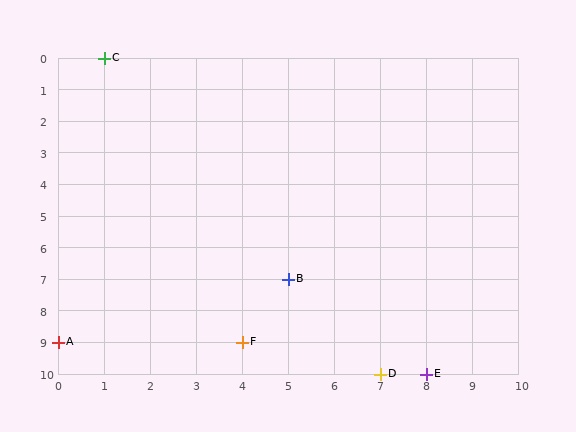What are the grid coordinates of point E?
Point E is at grid coordinates (8, 10).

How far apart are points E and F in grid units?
Points E and F are 4 columns and 1 row apart (about 4.1 grid units diagonally).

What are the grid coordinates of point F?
Point F is at grid coordinates (4, 9).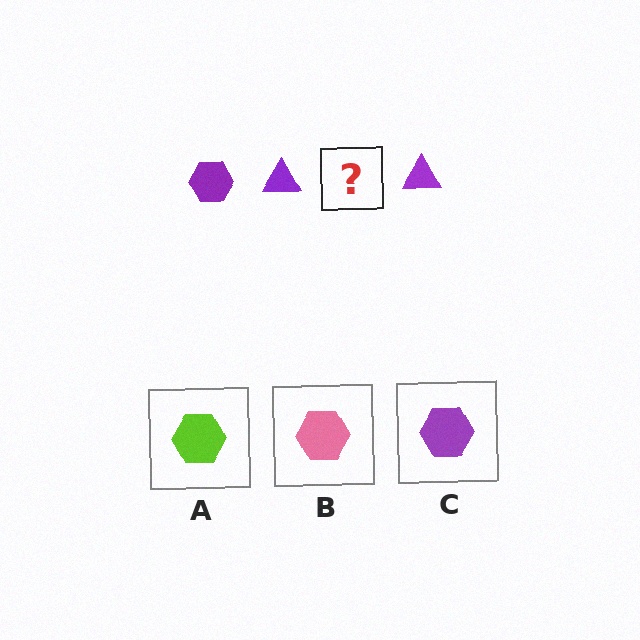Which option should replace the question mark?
Option C.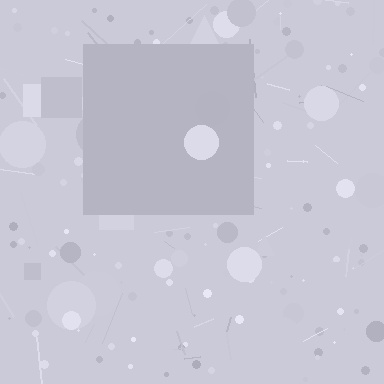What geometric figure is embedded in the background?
A square is embedded in the background.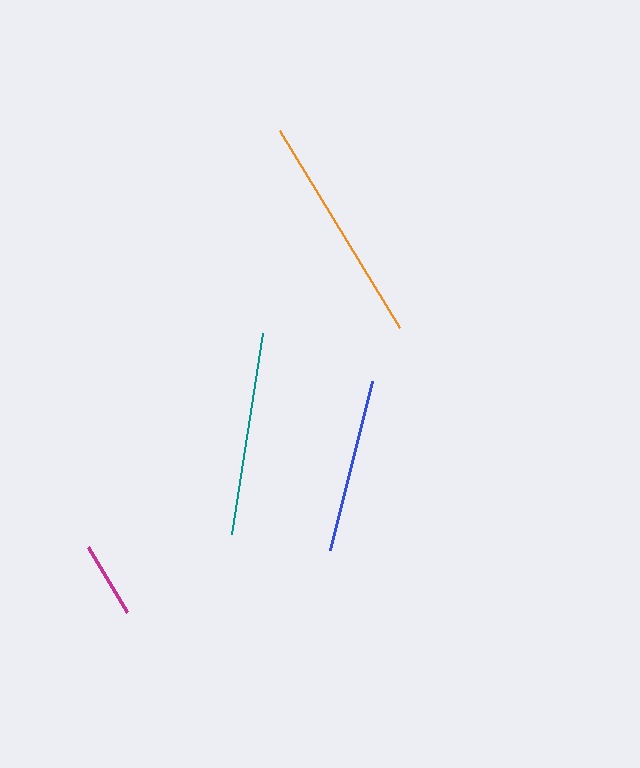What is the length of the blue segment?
The blue segment is approximately 174 pixels long.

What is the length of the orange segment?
The orange segment is approximately 231 pixels long.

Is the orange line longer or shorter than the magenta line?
The orange line is longer than the magenta line.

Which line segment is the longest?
The orange line is the longest at approximately 231 pixels.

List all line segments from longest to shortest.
From longest to shortest: orange, teal, blue, magenta.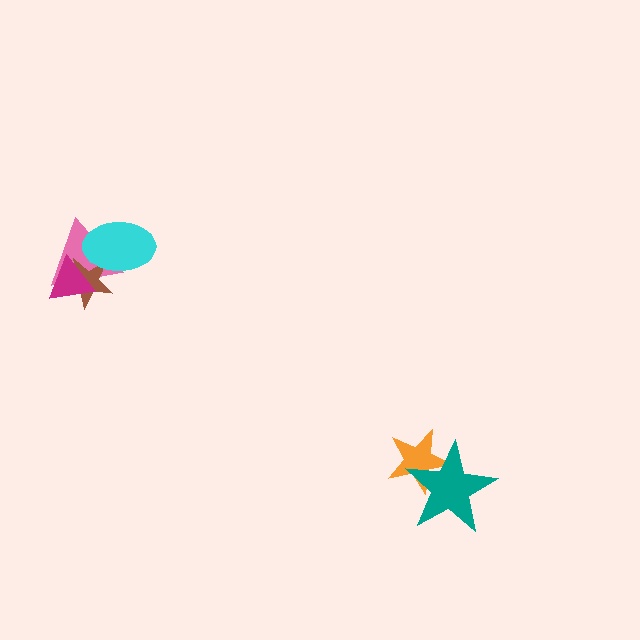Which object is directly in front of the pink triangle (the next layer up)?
The brown star is directly in front of the pink triangle.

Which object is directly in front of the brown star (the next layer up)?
The cyan ellipse is directly in front of the brown star.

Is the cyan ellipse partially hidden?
No, no other shape covers it.